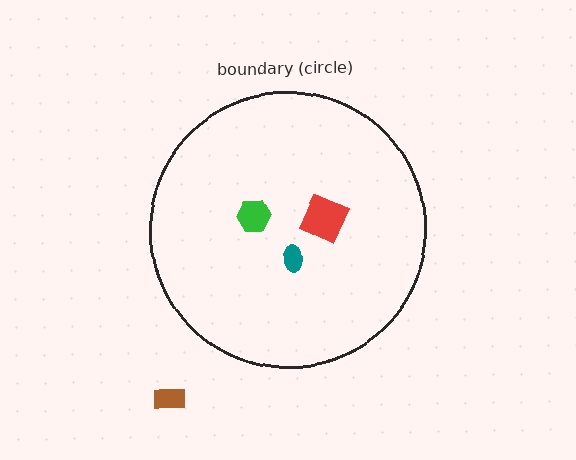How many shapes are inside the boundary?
3 inside, 1 outside.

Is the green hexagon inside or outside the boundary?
Inside.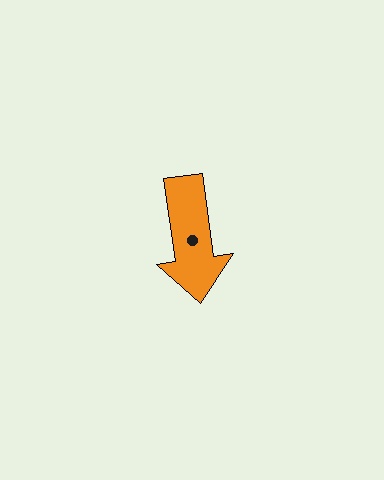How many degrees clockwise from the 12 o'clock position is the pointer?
Approximately 172 degrees.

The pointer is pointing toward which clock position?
Roughly 6 o'clock.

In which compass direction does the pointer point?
South.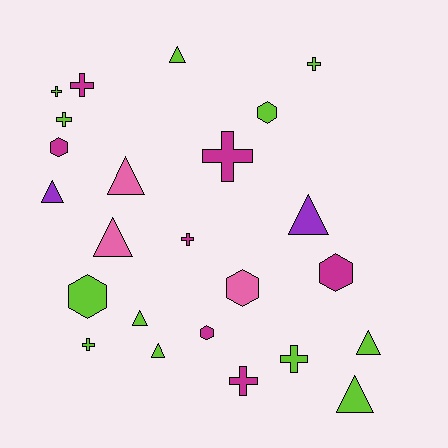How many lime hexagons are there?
There are 2 lime hexagons.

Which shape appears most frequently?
Cross, with 9 objects.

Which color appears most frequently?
Lime, with 12 objects.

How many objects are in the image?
There are 24 objects.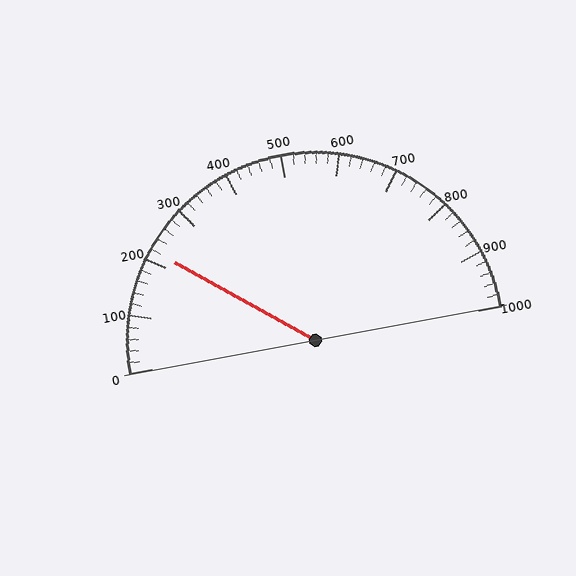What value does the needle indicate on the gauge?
The needle indicates approximately 220.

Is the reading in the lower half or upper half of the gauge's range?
The reading is in the lower half of the range (0 to 1000).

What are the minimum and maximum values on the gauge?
The gauge ranges from 0 to 1000.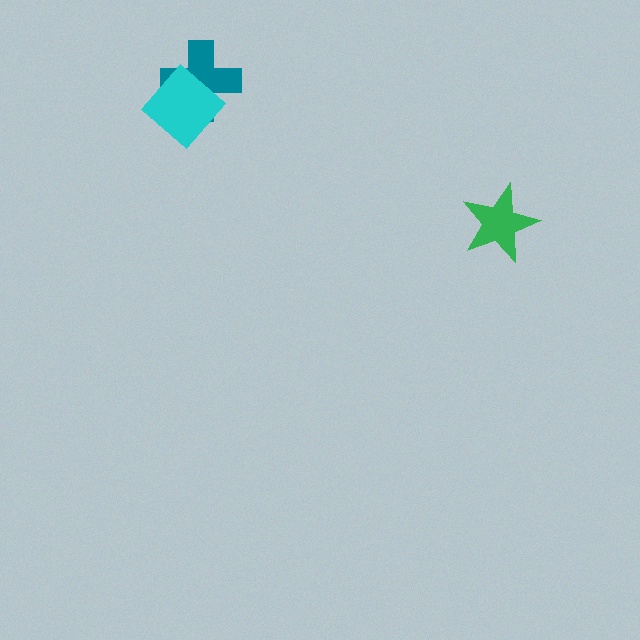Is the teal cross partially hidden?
Yes, it is partially covered by another shape.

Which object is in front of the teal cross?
The cyan diamond is in front of the teal cross.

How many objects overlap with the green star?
0 objects overlap with the green star.